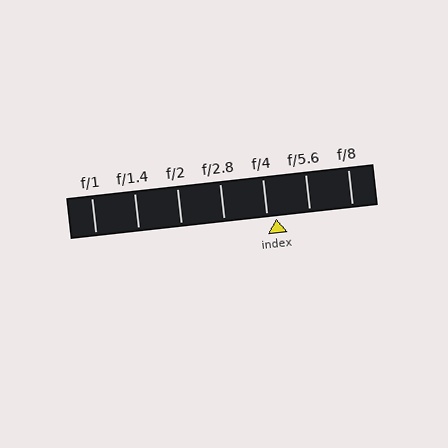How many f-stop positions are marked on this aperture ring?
There are 7 f-stop positions marked.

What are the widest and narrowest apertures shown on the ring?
The widest aperture shown is f/1 and the narrowest is f/8.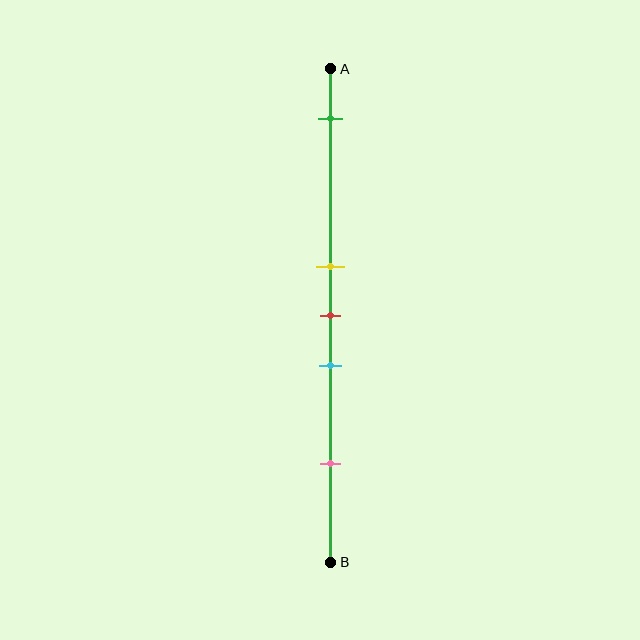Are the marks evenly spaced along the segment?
No, the marks are not evenly spaced.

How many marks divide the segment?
There are 5 marks dividing the segment.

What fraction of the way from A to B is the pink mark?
The pink mark is approximately 80% (0.8) of the way from A to B.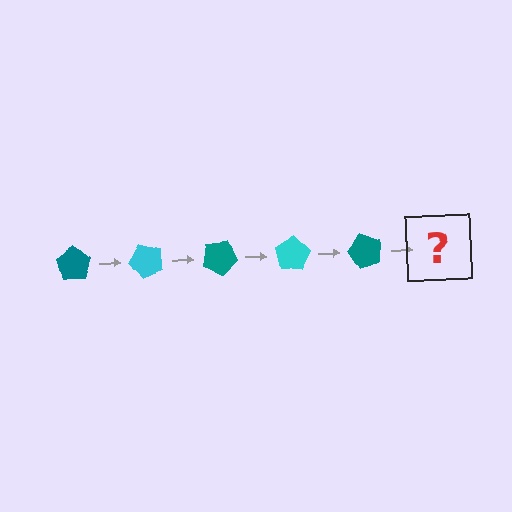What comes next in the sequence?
The next element should be a cyan pentagon, rotated 250 degrees from the start.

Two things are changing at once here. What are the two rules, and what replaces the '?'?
The two rules are that it rotates 50 degrees each step and the color cycles through teal and cyan. The '?' should be a cyan pentagon, rotated 250 degrees from the start.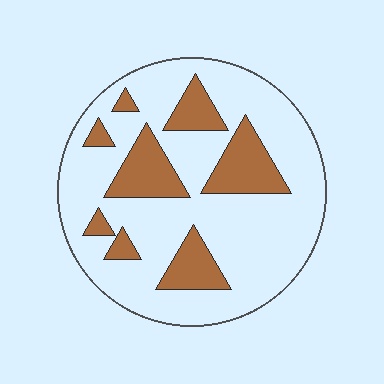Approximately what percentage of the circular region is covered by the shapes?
Approximately 25%.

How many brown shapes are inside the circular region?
8.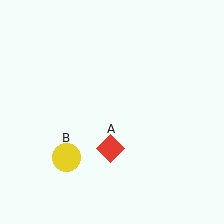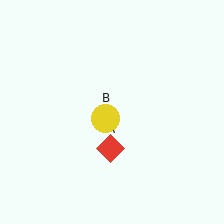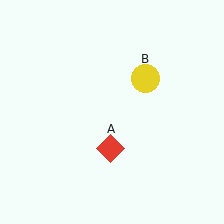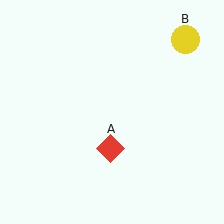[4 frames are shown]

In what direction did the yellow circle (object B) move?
The yellow circle (object B) moved up and to the right.